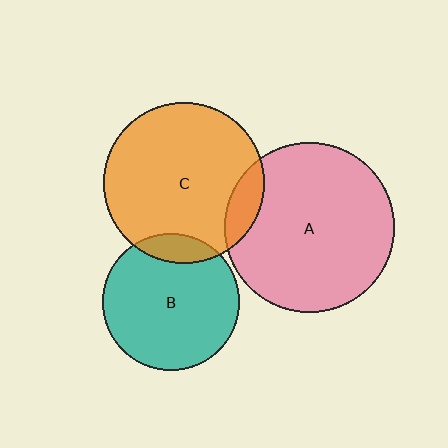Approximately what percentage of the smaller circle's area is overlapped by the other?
Approximately 10%.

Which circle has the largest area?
Circle A (pink).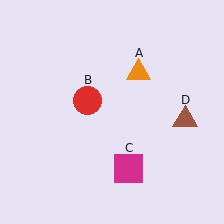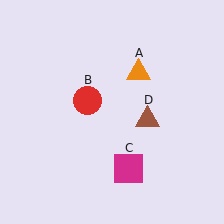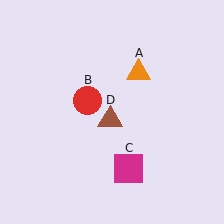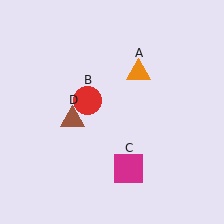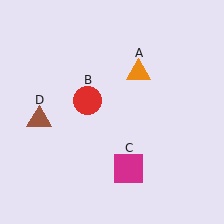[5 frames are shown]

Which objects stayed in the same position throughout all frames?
Orange triangle (object A) and red circle (object B) and magenta square (object C) remained stationary.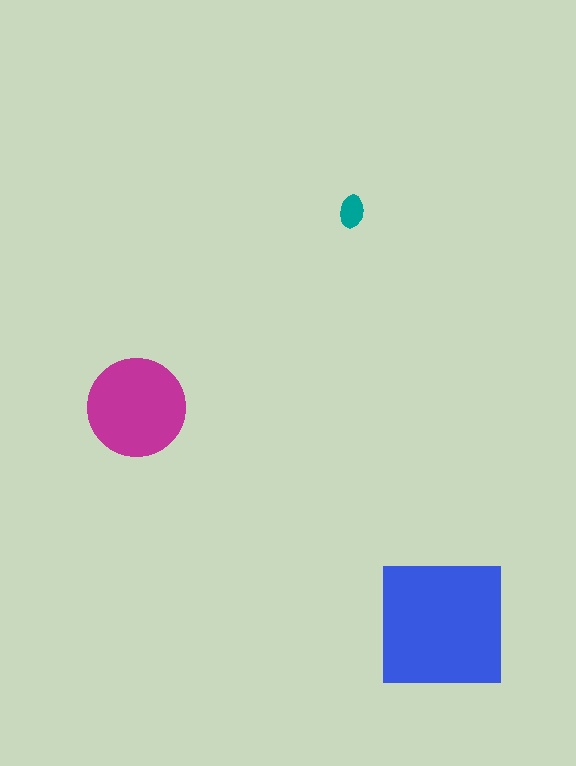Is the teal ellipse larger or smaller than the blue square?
Smaller.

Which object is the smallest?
The teal ellipse.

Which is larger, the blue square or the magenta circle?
The blue square.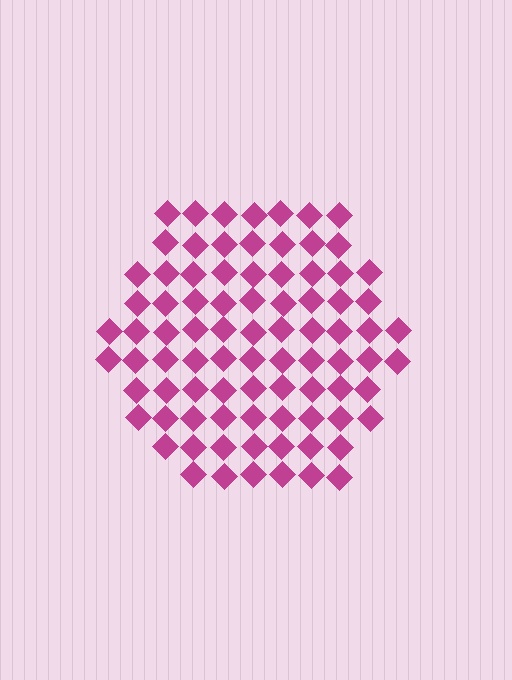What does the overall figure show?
The overall figure shows a hexagon.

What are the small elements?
The small elements are diamonds.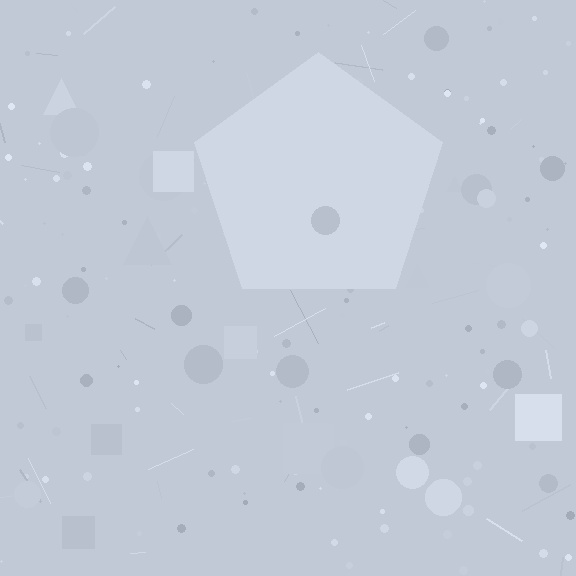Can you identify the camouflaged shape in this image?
The camouflaged shape is a pentagon.